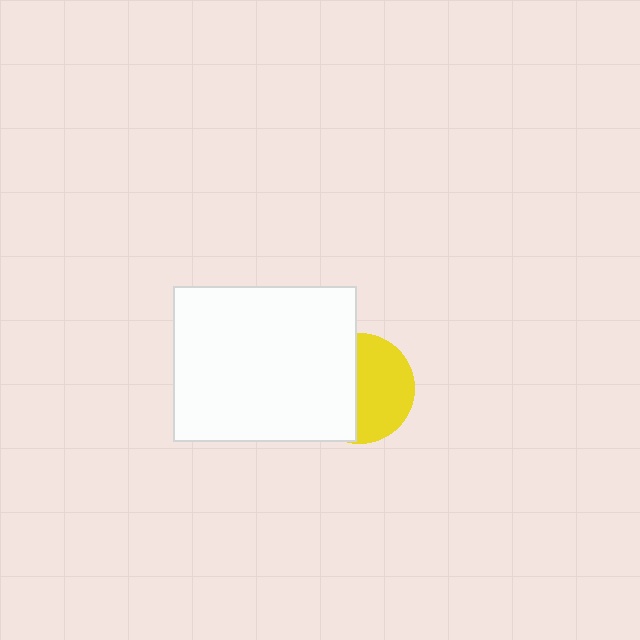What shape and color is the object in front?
The object in front is a white rectangle.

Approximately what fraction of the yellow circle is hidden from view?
Roughly 48% of the yellow circle is hidden behind the white rectangle.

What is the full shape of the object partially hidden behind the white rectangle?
The partially hidden object is a yellow circle.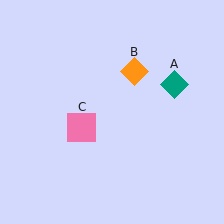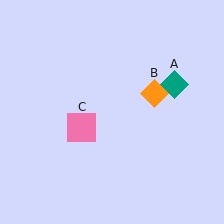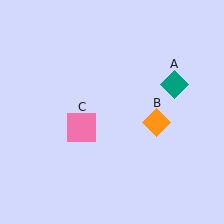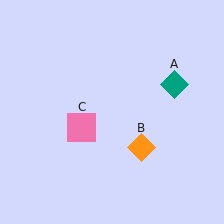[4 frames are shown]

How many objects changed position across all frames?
1 object changed position: orange diamond (object B).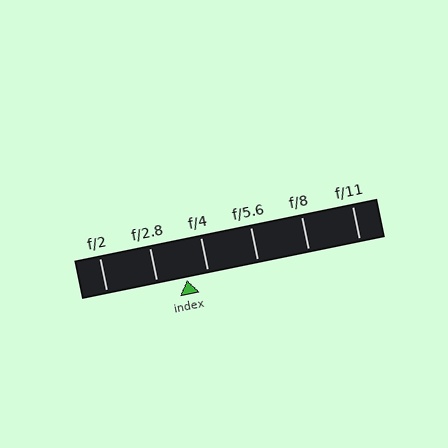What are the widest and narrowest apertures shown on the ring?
The widest aperture shown is f/2 and the narrowest is f/11.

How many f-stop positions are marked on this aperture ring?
There are 6 f-stop positions marked.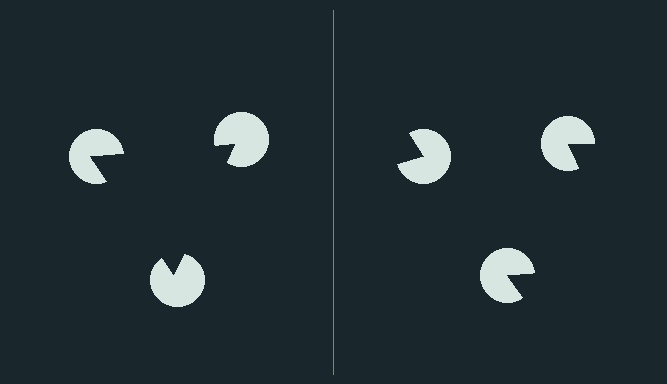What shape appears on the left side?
An illusory triangle.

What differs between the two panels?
The pac-man discs are positioned identically on both sides; only the wedge orientations differ. On the left they align to a triangle; on the right they are misaligned.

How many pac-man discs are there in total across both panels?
6 — 3 on each side.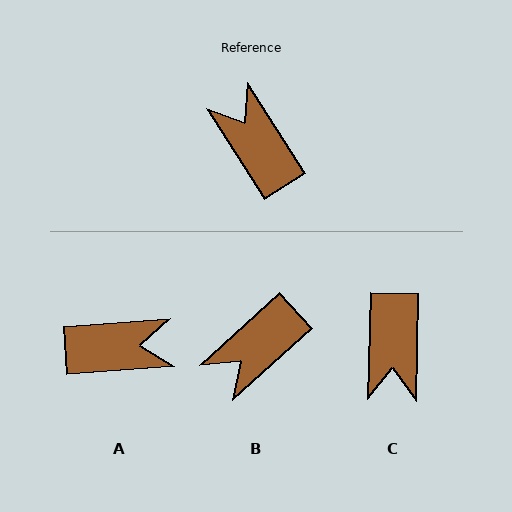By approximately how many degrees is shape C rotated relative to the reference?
Approximately 146 degrees counter-clockwise.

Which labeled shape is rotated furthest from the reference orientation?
C, about 146 degrees away.